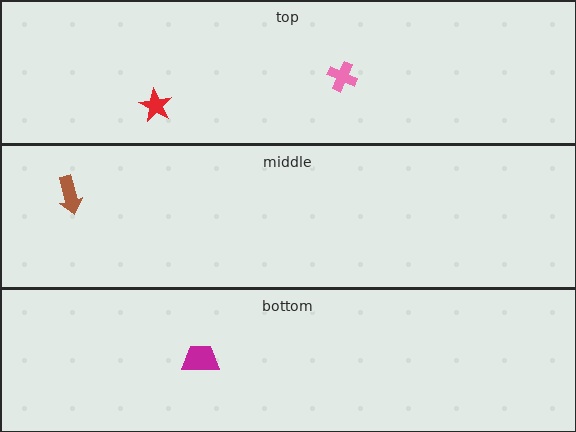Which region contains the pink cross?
The top region.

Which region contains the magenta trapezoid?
The bottom region.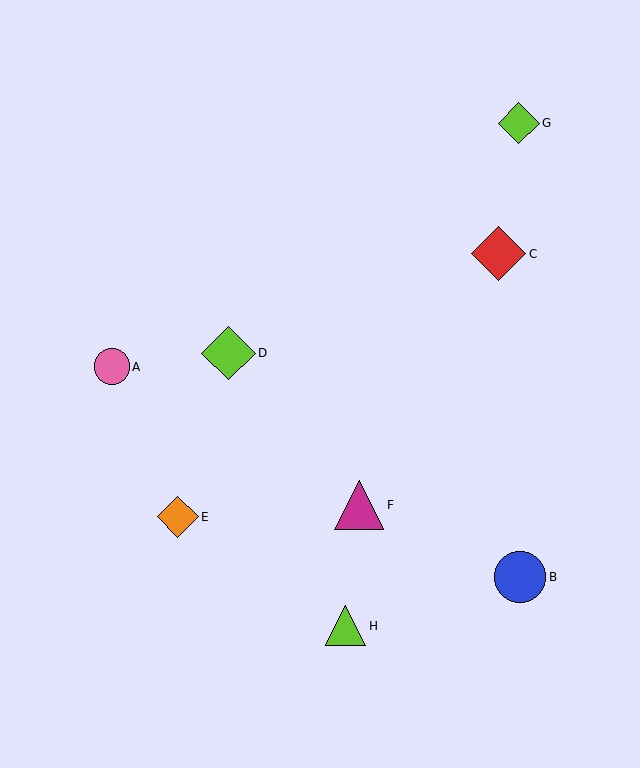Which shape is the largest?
The red diamond (labeled C) is the largest.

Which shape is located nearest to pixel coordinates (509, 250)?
The red diamond (labeled C) at (498, 254) is nearest to that location.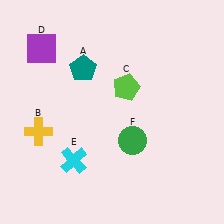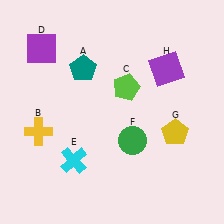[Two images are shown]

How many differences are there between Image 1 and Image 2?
There are 2 differences between the two images.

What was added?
A yellow pentagon (G), a purple square (H) were added in Image 2.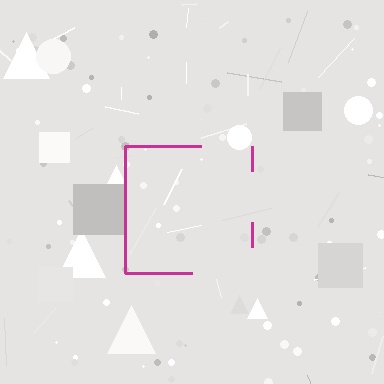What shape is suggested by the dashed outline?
The dashed outline suggests a square.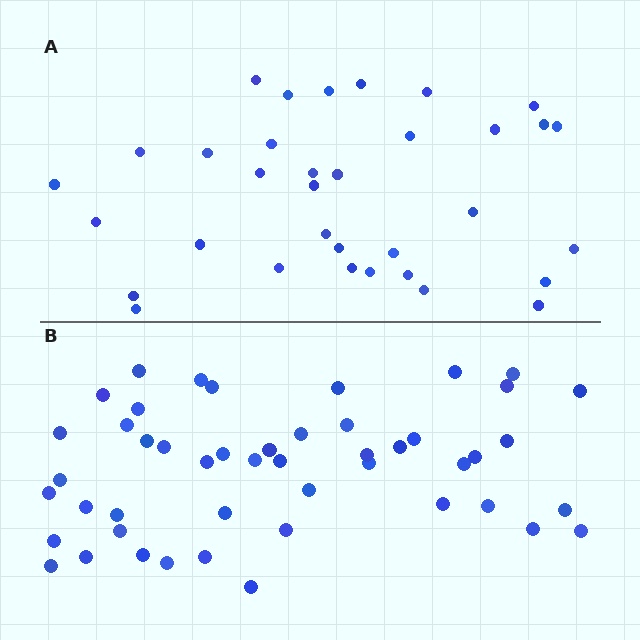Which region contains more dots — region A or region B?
Region B (the bottom region) has more dots.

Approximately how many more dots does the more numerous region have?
Region B has approximately 15 more dots than region A.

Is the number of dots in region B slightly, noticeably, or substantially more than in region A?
Region B has noticeably more, but not dramatically so. The ratio is roughly 1.4 to 1.